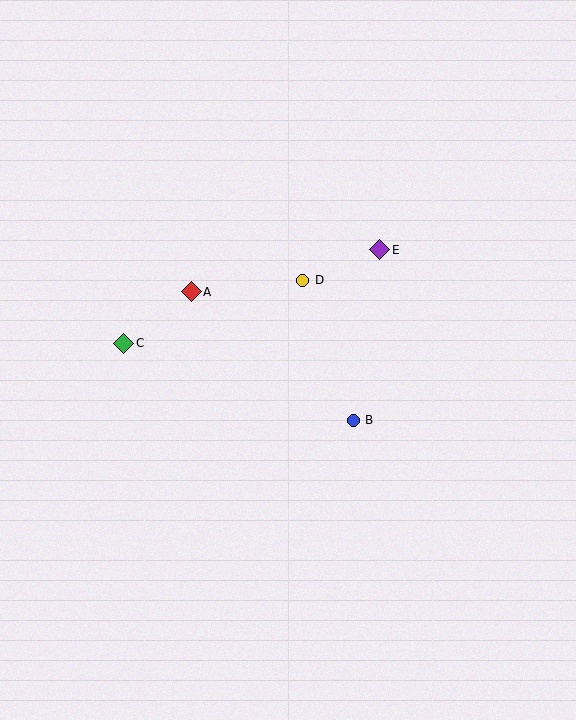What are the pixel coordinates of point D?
Point D is at (303, 280).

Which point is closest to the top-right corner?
Point E is closest to the top-right corner.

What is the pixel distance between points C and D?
The distance between C and D is 190 pixels.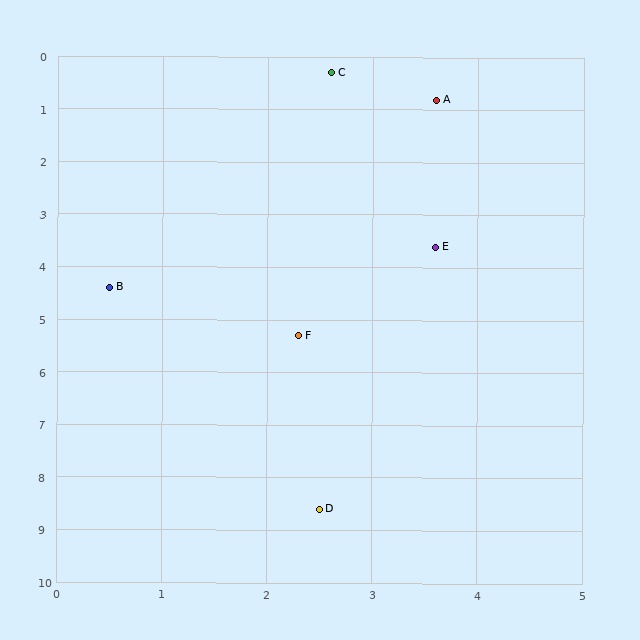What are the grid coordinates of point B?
Point B is at approximately (0.5, 4.4).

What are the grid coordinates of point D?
Point D is at approximately (2.5, 8.6).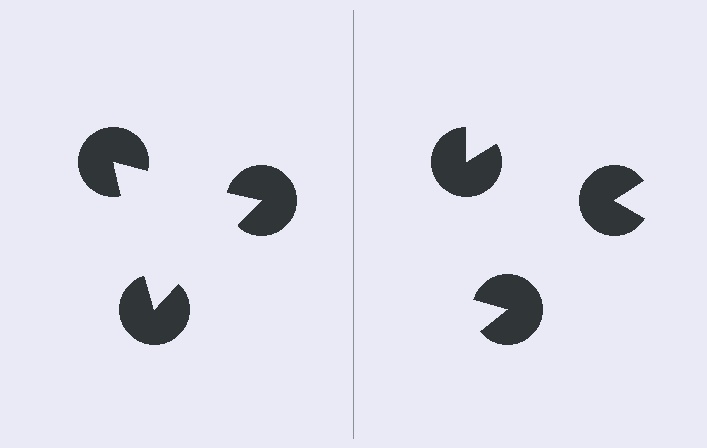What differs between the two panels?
The pac-man discs are positioned identically on both sides; only the wedge orientations differ. On the left they align to a triangle; on the right they are misaligned.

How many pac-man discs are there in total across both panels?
6 — 3 on each side.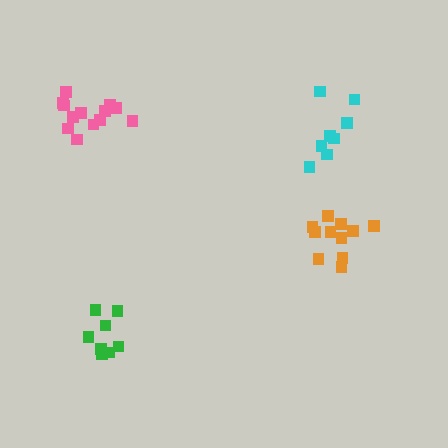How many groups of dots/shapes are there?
There are 4 groups.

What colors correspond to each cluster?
The clusters are colored: pink, orange, cyan, green.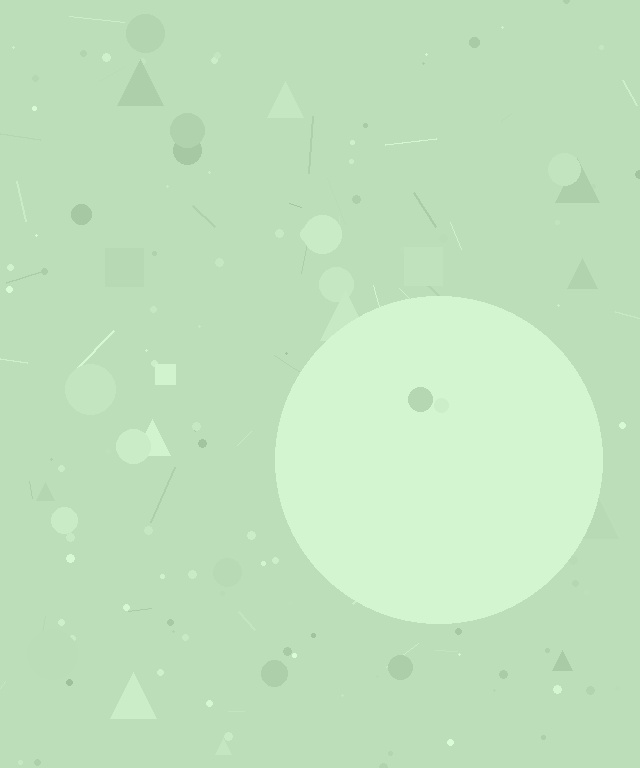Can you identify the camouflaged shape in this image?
The camouflaged shape is a circle.